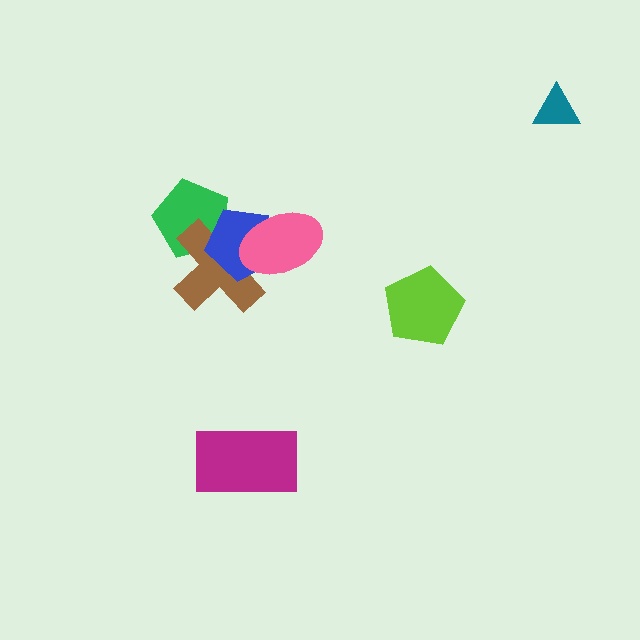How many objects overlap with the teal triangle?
0 objects overlap with the teal triangle.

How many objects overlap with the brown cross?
3 objects overlap with the brown cross.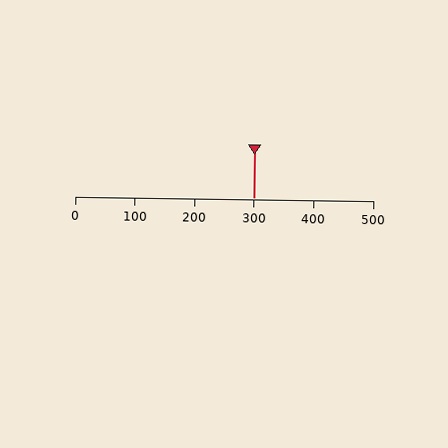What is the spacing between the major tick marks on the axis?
The major ticks are spaced 100 apart.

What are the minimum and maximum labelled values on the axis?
The axis runs from 0 to 500.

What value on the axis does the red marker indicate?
The marker indicates approximately 300.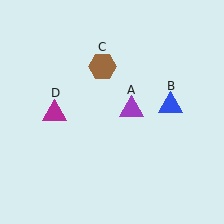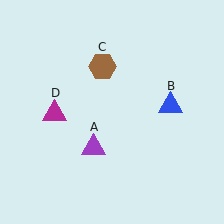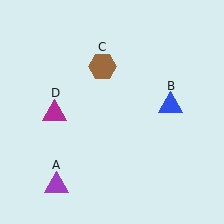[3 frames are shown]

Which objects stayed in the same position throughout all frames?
Blue triangle (object B) and brown hexagon (object C) and magenta triangle (object D) remained stationary.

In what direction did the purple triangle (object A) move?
The purple triangle (object A) moved down and to the left.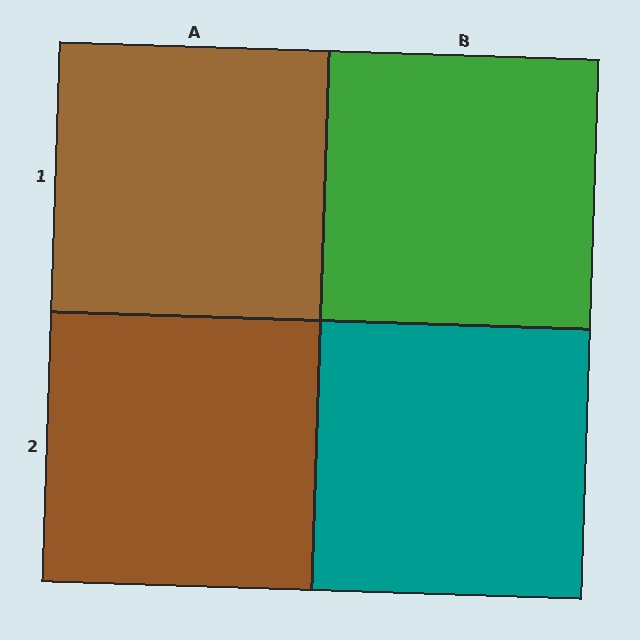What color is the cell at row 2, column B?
Teal.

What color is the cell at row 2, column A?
Brown.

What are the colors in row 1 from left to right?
Brown, green.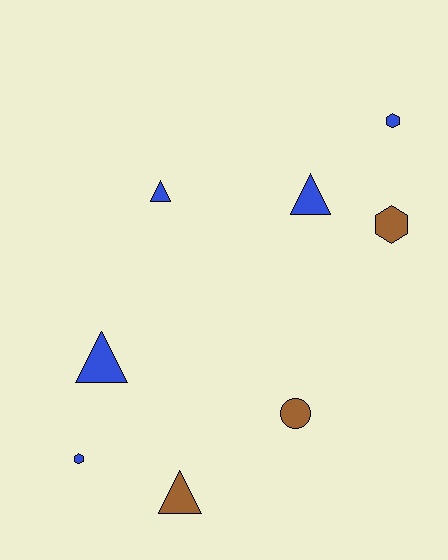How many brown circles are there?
There is 1 brown circle.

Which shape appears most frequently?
Triangle, with 4 objects.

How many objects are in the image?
There are 8 objects.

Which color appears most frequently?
Blue, with 5 objects.